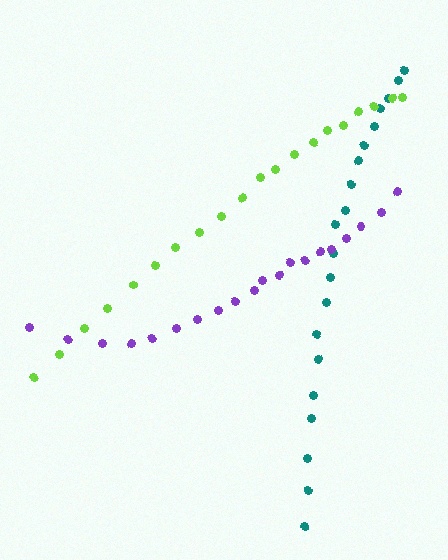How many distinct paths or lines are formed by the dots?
There are 3 distinct paths.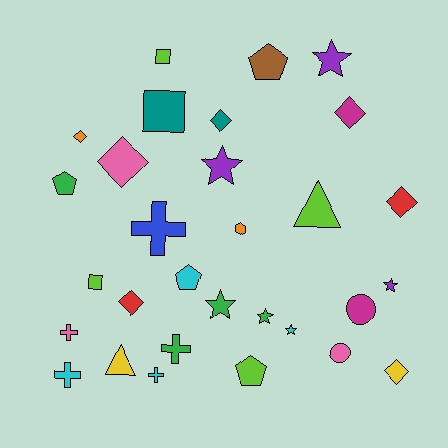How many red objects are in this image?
There are 2 red objects.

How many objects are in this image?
There are 30 objects.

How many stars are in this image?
There are 6 stars.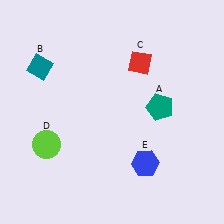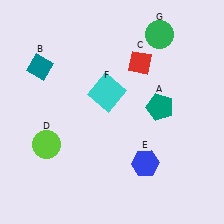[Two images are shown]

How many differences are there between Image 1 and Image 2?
There are 2 differences between the two images.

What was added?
A cyan square (F), a green circle (G) were added in Image 2.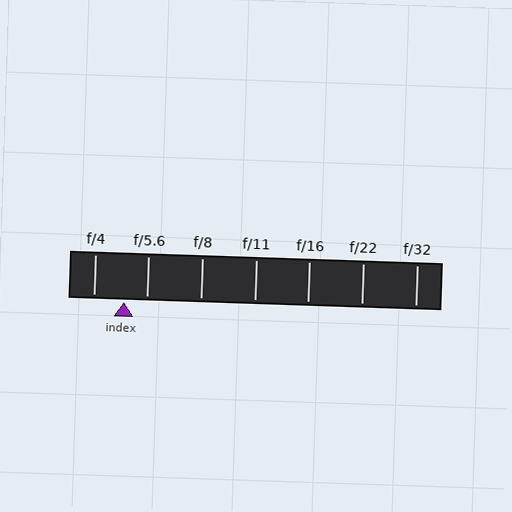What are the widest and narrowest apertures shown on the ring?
The widest aperture shown is f/4 and the narrowest is f/32.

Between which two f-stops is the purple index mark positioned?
The index mark is between f/4 and f/5.6.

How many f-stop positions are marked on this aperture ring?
There are 7 f-stop positions marked.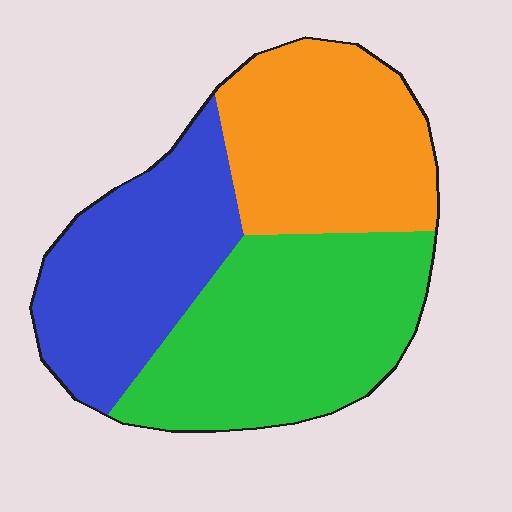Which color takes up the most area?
Green, at roughly 40%.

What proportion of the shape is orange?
Orange takes up about one third (1/3) of the shape.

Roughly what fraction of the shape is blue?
Blue covers 30% of the shape.